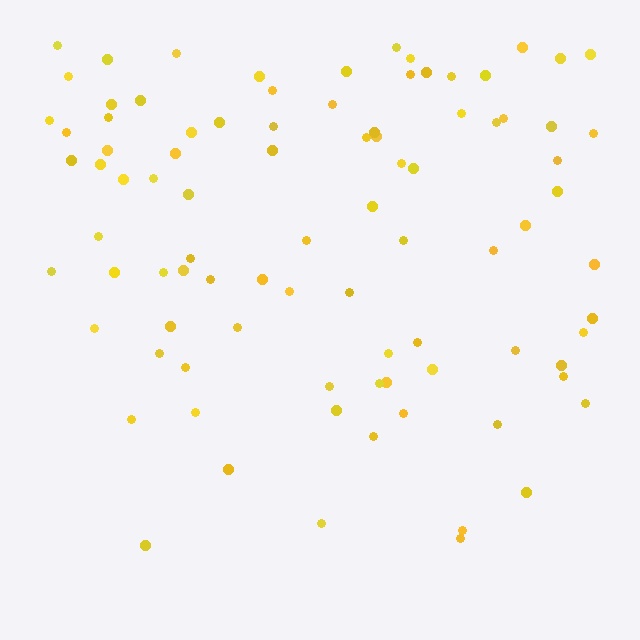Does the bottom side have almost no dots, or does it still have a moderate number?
Still a moderate number, just noticeably fewer than the top.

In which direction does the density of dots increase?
From bottom to top, with the top side densest.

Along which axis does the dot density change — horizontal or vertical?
Vertical.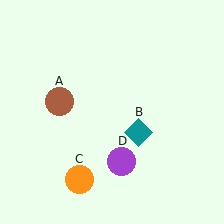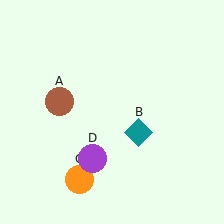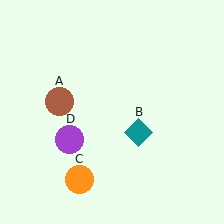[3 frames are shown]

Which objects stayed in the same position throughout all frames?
Brown circle (object A) and teal diamond (object B) and orange circle (object C) remained stationary.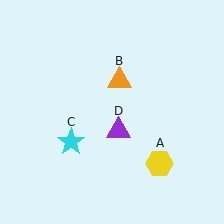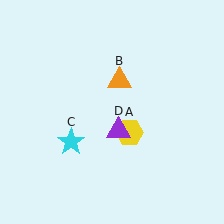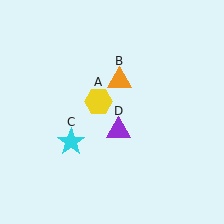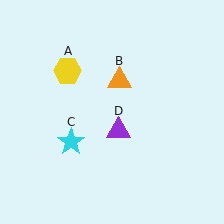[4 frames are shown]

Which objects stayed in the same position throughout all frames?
Orange triangle (object B) and cyan star (object C) and purple triangle (object D) remained stationary.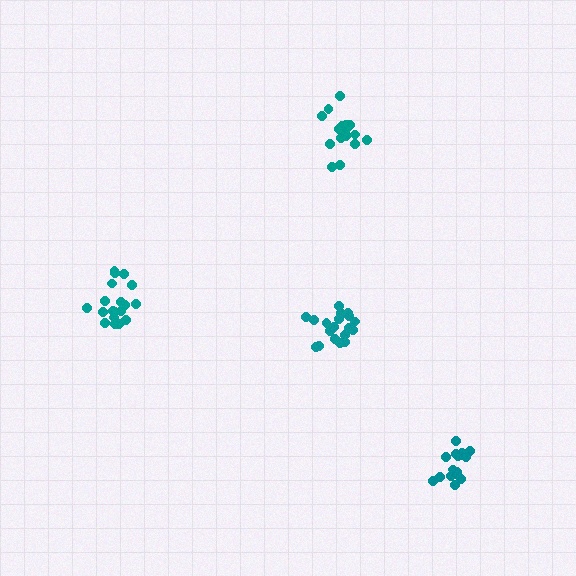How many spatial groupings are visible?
There are 4 spatial groupings.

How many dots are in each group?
Group 1: 20 dots, Group 2: 20 dots, Group 3: 18 dots, Group 4: 16 dots (74 total).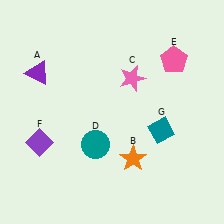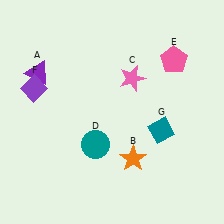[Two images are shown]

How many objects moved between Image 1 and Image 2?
1 object moved between the two images.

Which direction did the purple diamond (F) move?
The purple diamond (F) moved up.